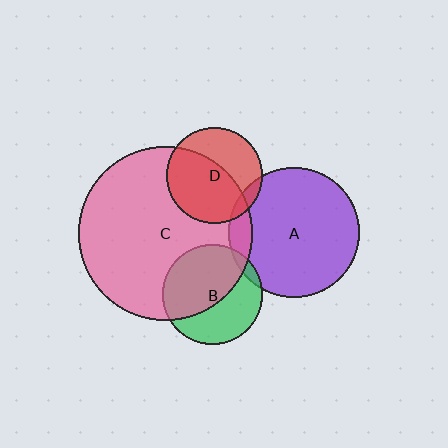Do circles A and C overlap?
Yes.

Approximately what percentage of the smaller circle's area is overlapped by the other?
Approximately 10%.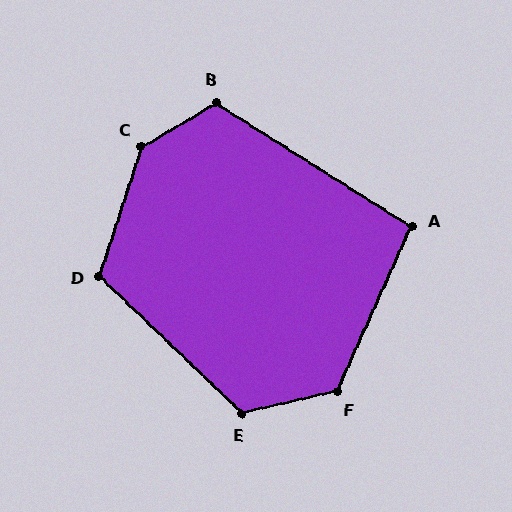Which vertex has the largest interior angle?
C, at approximately 138 degrees.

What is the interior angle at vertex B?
Approximately 117 degrees (obtuse).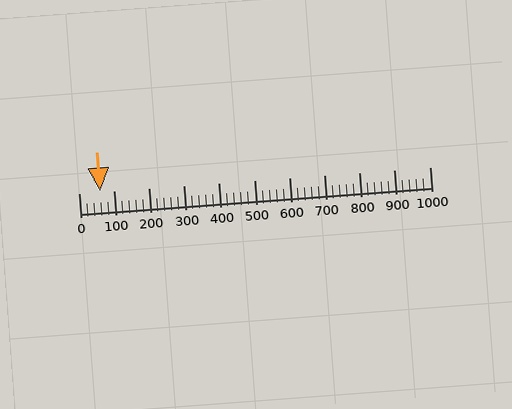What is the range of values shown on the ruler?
The ruler shows values from 0 to 1000.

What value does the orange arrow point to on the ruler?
The orange arrow points to approximately 60.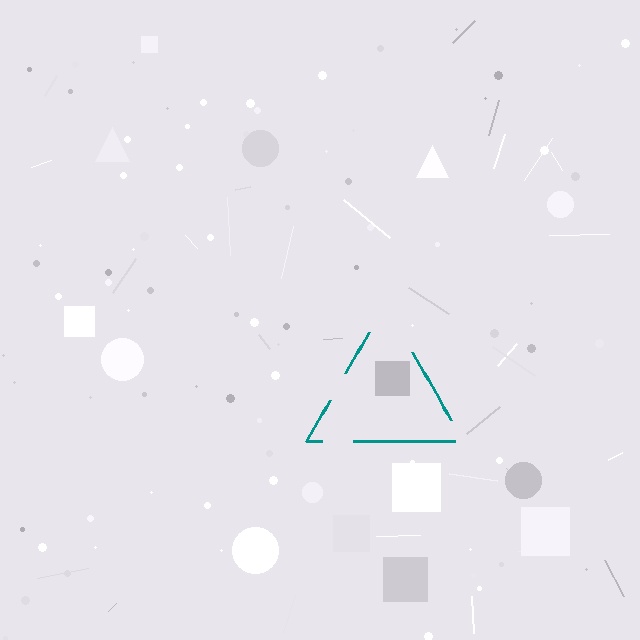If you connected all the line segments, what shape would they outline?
They would outline a triangle.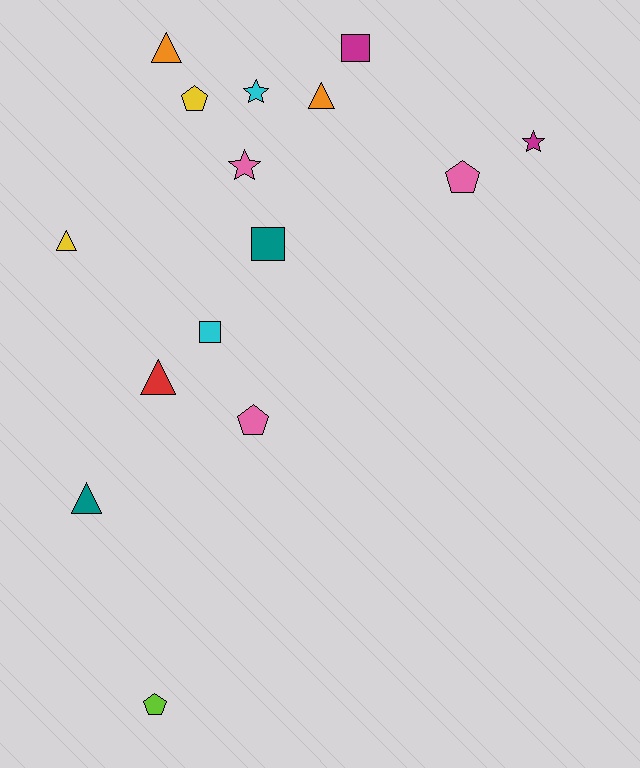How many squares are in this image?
There are 3 squares.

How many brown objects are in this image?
There are no brown objects.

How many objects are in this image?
There are 15 objects.